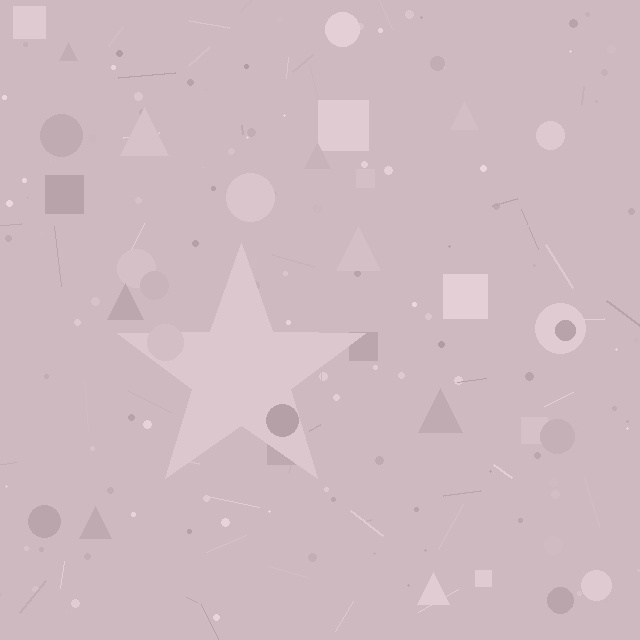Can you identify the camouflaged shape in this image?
The camouflaged shape is a star.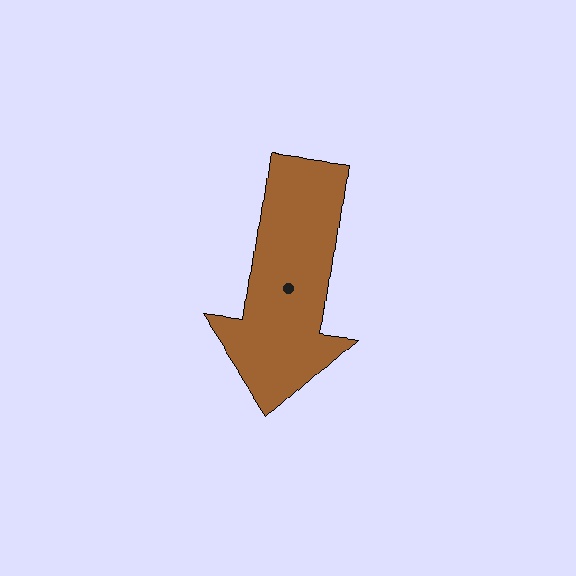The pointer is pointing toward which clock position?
Roughly 6 o'clock.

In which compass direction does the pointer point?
South.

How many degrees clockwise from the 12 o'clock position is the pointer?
Approximately 188 degrees.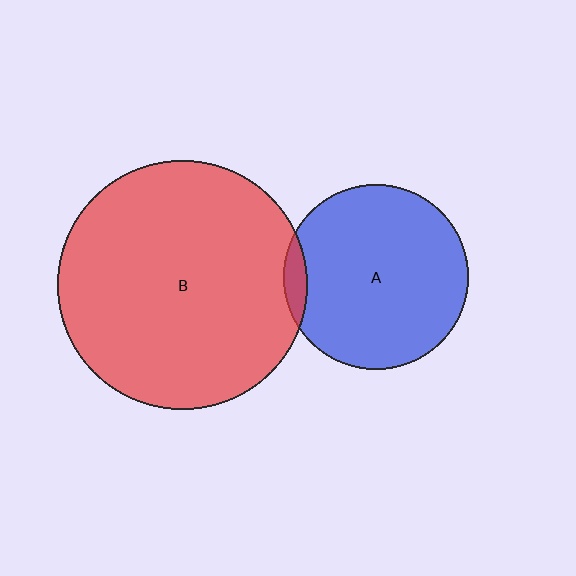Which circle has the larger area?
Circle B (red).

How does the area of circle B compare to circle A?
Approximately 1.8 times.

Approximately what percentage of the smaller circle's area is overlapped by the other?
Approximately 5%.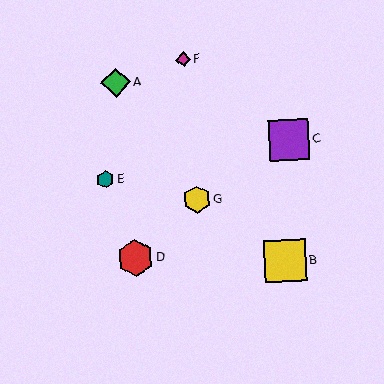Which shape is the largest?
The yellow square (labeled B) is the largest.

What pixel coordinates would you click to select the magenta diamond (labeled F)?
Click at (183, 59) to select the magenta diamond F.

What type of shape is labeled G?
Shape G is a yellow hexagon.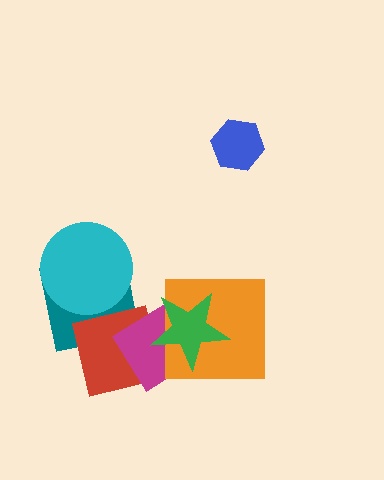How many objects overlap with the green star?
2 objects overlap with the green star.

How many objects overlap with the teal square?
2 objects overlap with the teal square.